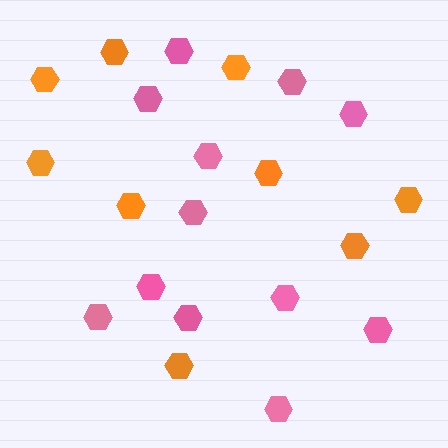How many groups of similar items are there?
There are 2 groups: one group of pink hexagons (12) and one group of orange hexagons (9).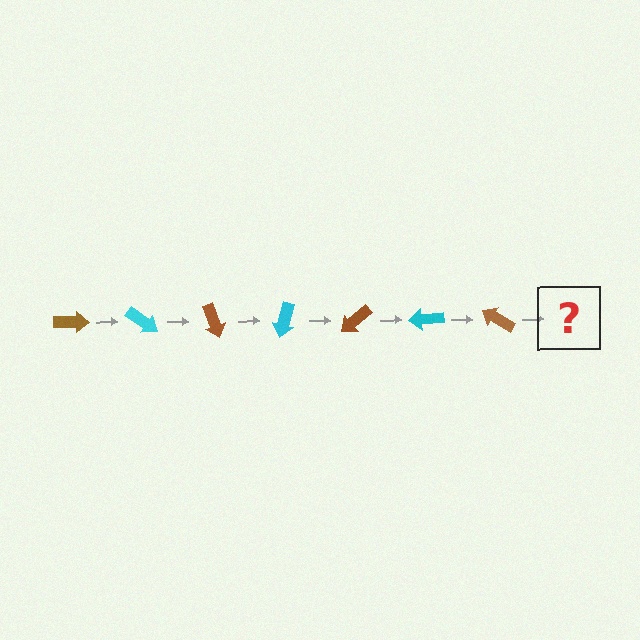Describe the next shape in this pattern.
It should be a cyan arrow, rotated 245 degrees from the start.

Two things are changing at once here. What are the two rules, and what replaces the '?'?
The two rules are that it rotates 35 degrees each step and the color cycles through brown and cyan. The '?' should be a cyan arrow, rotated 245 degrees from the start.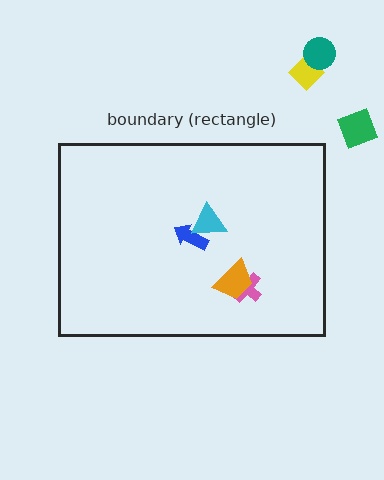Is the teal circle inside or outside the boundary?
Outside.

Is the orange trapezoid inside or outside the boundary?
Inside.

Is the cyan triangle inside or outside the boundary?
Inside.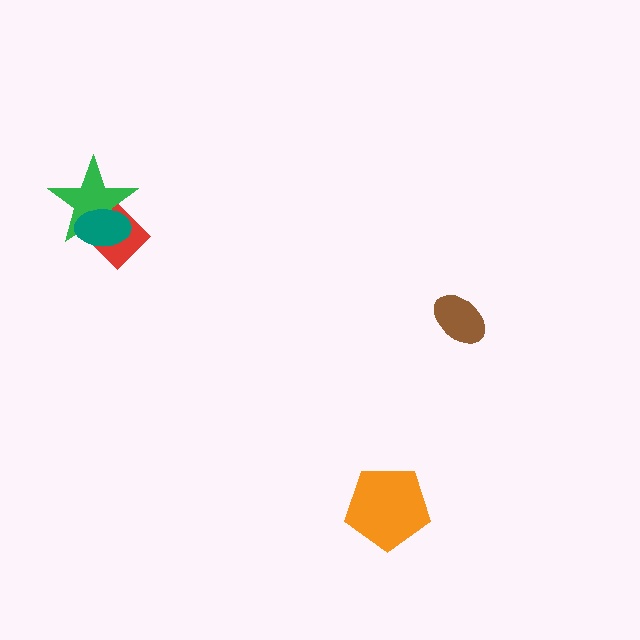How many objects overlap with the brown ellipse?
0 objects overlap with the brown ellipse.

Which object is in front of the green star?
The teal ellipse is in front of the green star.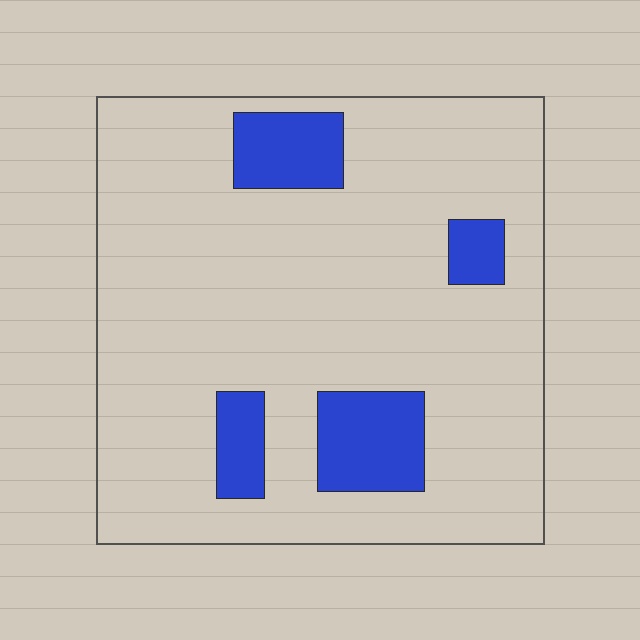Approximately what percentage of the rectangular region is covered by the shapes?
Approximately 15%.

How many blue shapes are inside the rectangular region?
4.